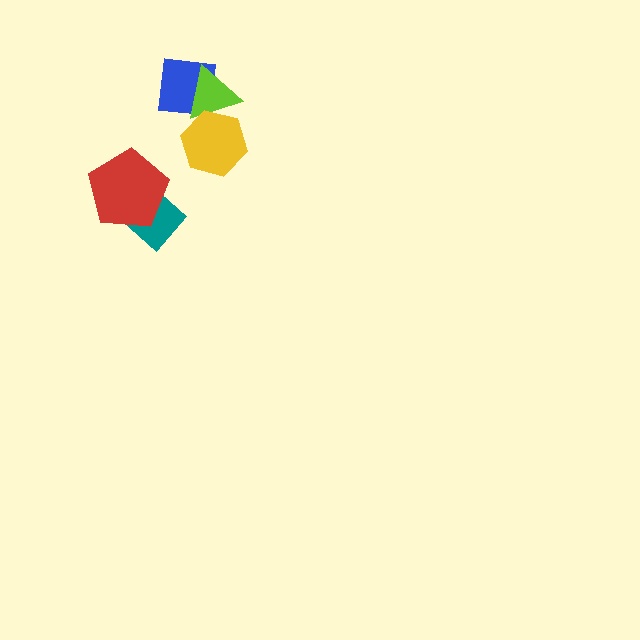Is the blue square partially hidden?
Yes, it is partially covered by another shape.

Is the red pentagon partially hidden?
No, no other shape covers it.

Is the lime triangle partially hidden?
Yes, it is partially covered by another shape.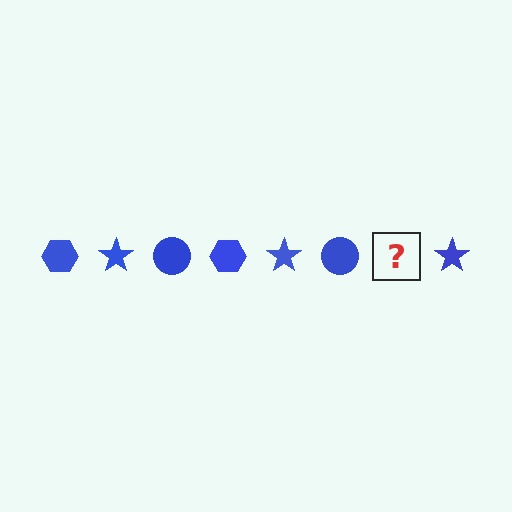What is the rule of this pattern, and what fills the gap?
The rule is that the pattern cycles through hexagon, star, circle shapes in blue. The gap should be filled with a blue hexagon.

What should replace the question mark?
The question mark should be replaced with a blue hexagon.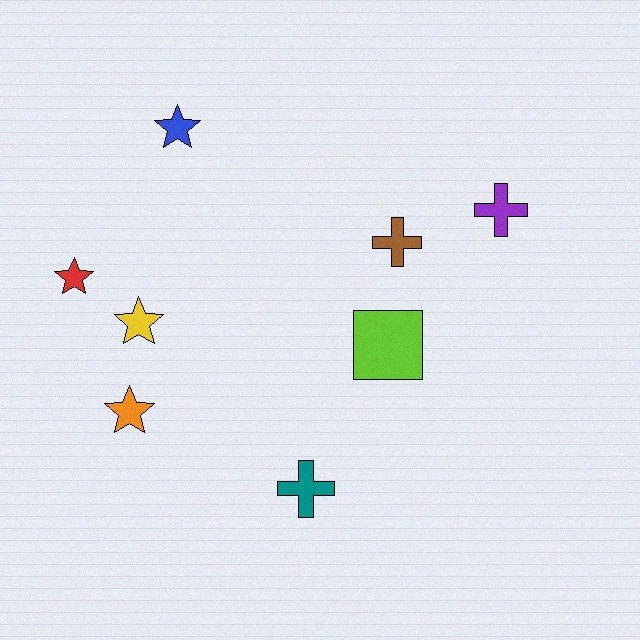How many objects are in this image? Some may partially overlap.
There are 8 objects.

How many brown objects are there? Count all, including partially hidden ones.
There is 1 brown object.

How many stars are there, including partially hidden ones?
There are 4 stars.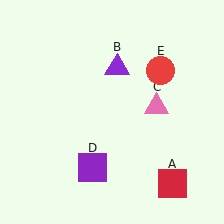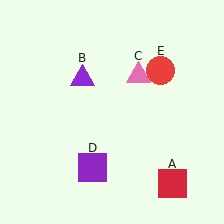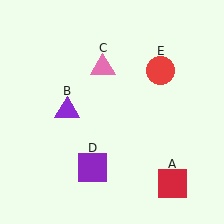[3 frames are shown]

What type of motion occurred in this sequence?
The purple triangle (object B), pink triangle (object C) rotated counterclockwise around the center of the scene.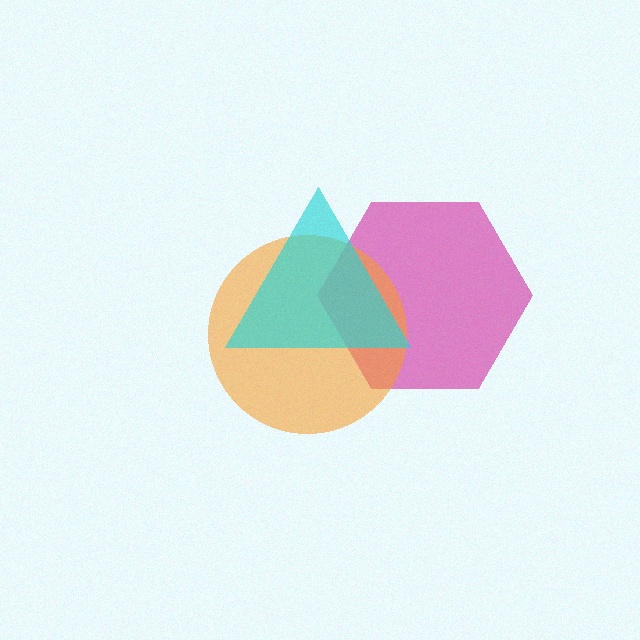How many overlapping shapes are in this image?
There are 3 overlapping shapes in the image.